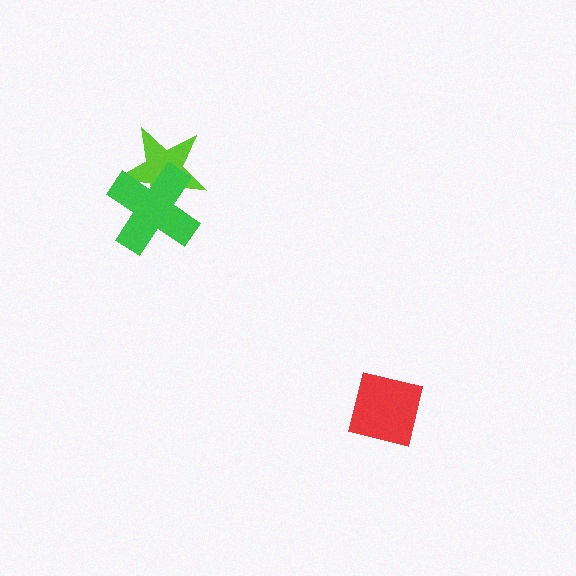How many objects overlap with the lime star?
1 object overlaps with the lime star.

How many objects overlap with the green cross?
1 object overlaps with the green cross.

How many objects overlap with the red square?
0 objects overlap with the red square.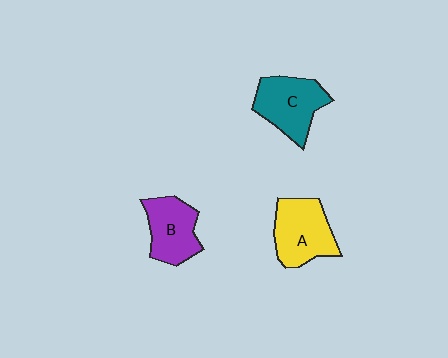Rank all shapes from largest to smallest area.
From largest to smallest: A (yellow), C (teal), B (purple).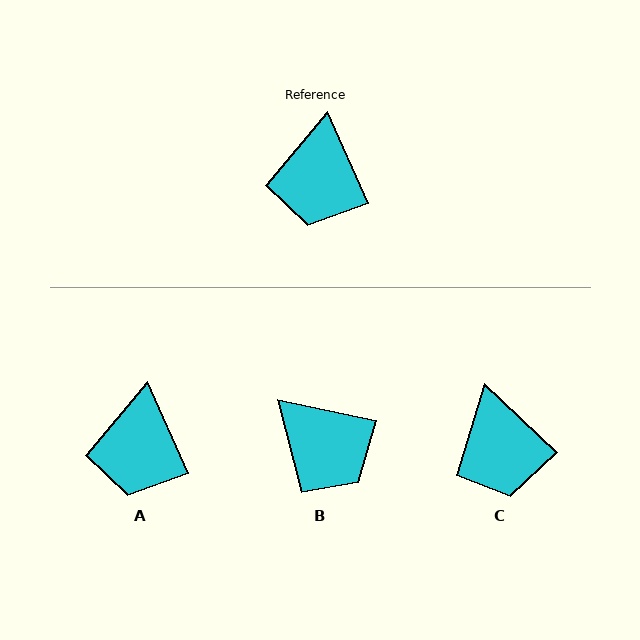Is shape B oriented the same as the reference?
No, it is off by about 54 degrees.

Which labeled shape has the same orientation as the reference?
A.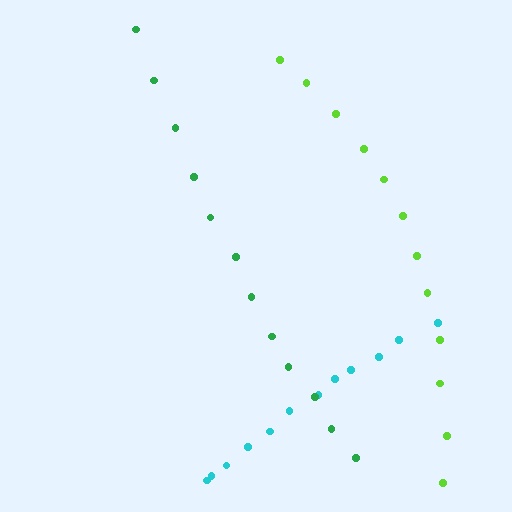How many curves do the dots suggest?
There are 3 distinct paths.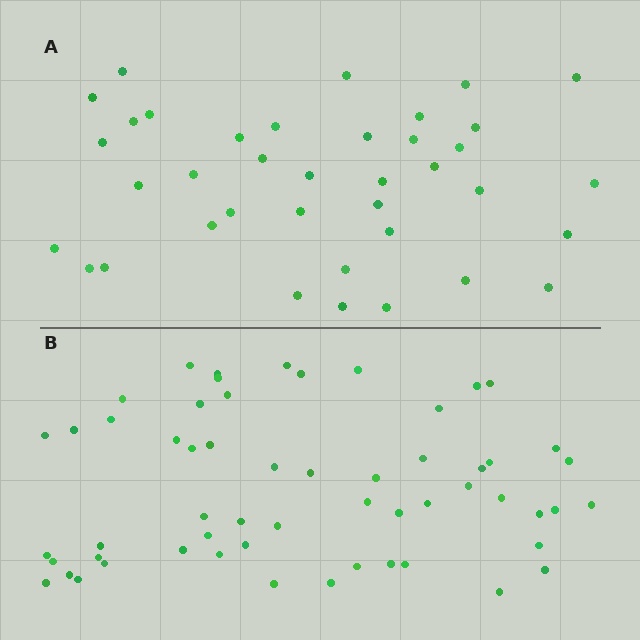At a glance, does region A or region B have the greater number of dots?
Region B (the bottom region) has more dots.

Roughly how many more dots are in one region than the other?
Region B has approximately 20 more dots than region A.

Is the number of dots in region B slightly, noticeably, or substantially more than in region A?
Region B has substantially more. The ratio is roughly 1.5 to 1.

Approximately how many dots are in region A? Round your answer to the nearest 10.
About 40 dots. (The exact count is 38, which rounds to 40.)